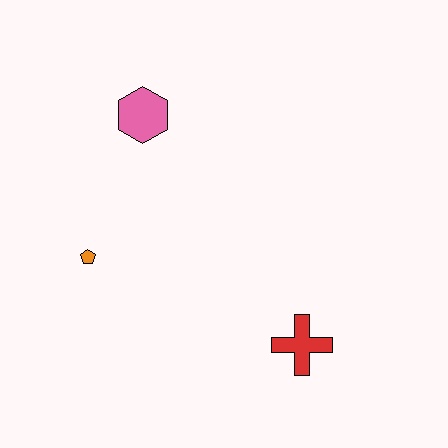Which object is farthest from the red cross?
The pink hexagon is farthest from the red cross.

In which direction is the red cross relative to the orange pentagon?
The red cross is to the right of the orange pentagon.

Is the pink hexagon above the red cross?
Yes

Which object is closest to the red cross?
The orange pentagon is closest to the red cross.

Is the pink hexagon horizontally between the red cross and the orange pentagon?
Yes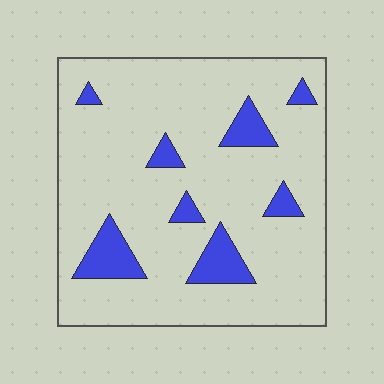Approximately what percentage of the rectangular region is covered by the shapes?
Approximately 15%.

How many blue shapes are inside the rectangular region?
8.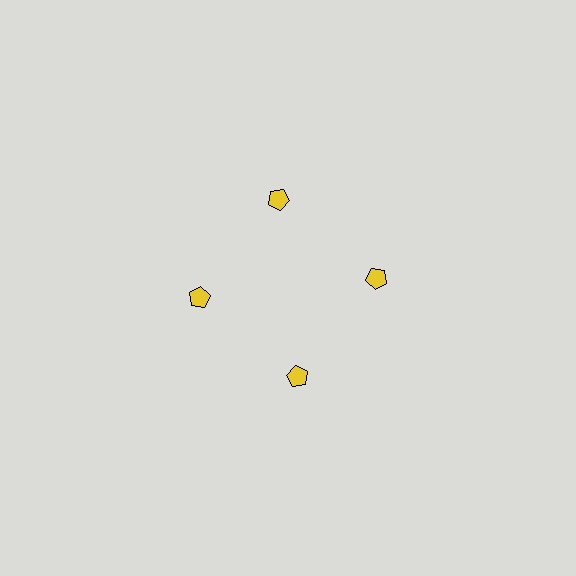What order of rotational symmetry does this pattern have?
This pattern has 4-fold rotational symmetry.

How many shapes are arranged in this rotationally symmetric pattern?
There are 4 shapes, arranged in 4 groups of 1.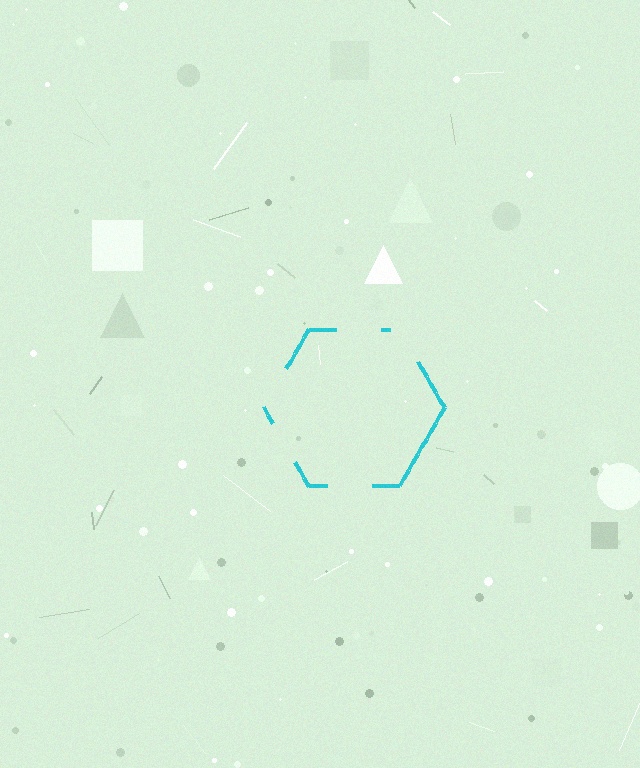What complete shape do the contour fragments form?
The contour fragments form a hexagon.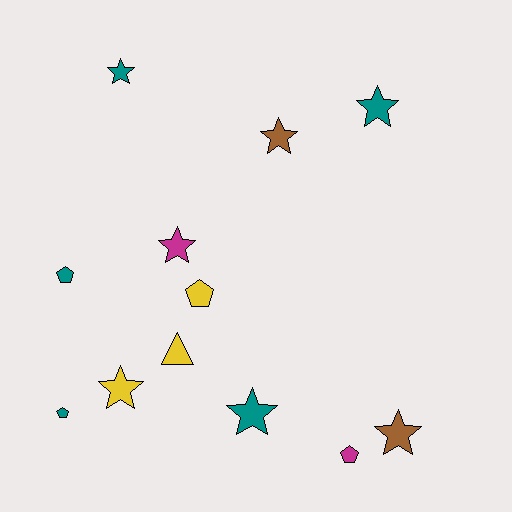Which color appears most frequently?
Teal, with 5 objects.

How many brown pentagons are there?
There are no brown pentagons.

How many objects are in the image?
There are 12 objects.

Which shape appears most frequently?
Star, with 7 objects.